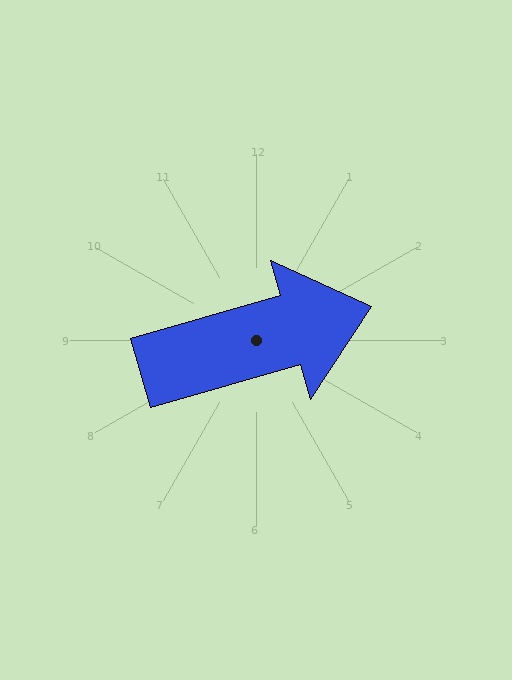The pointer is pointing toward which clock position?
Roughly 2 o'clock.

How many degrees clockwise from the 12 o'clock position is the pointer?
Approximately 74 degrees.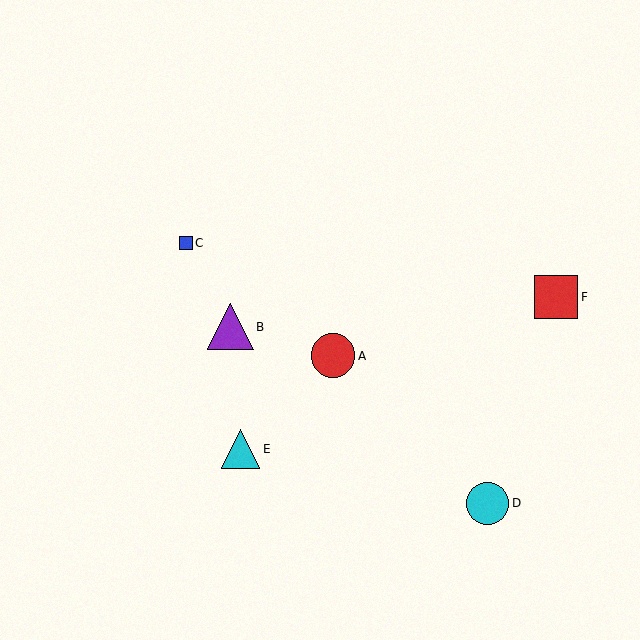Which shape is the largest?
The purple triangle (labeled B) is the largest.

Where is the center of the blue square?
The center of the blue square is at (186, 243).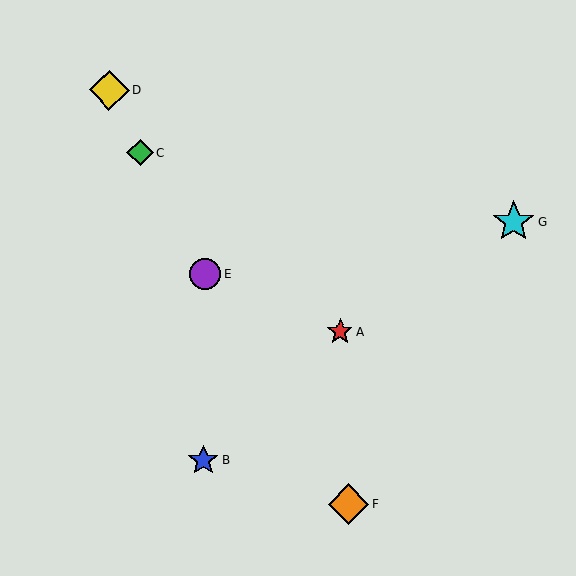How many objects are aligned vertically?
2 objects (B, E) are aligned vertically.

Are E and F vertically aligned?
No, E is at x≈206 and F is at x≈348.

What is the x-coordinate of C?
Object C is at x≈140.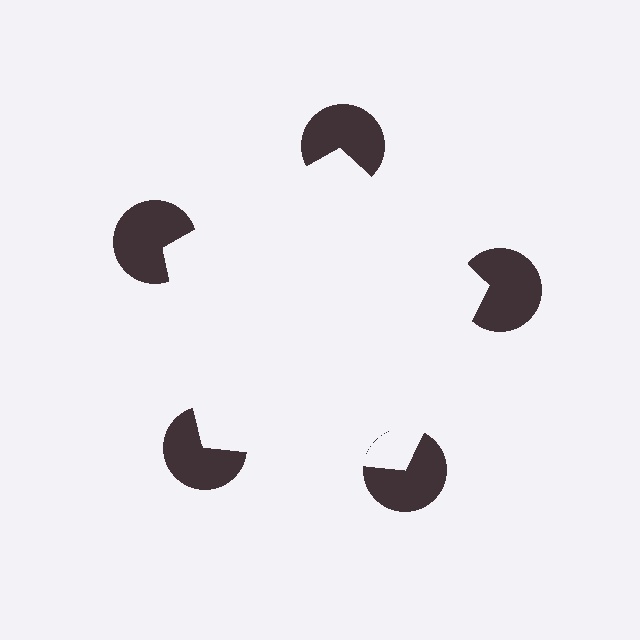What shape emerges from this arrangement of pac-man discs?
An illusory pentagon — its edges are inferred from the aligned wedge cuts in the pac-man discs, not physically drawn.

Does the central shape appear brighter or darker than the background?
It typically appears slightly brighter than the background, even though no actual brightness change is drawn.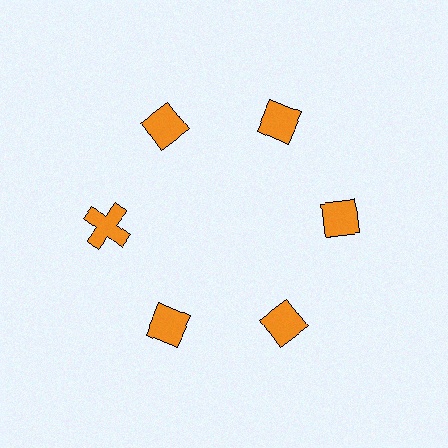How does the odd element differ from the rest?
It has a different shape: cross instead of diamond.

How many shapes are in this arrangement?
There are 6 shapes arranged in a ring pattern.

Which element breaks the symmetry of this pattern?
The orange cross at roughly the 9 o'clock position breaks the symmetry. All other shapes are orange diamonds.